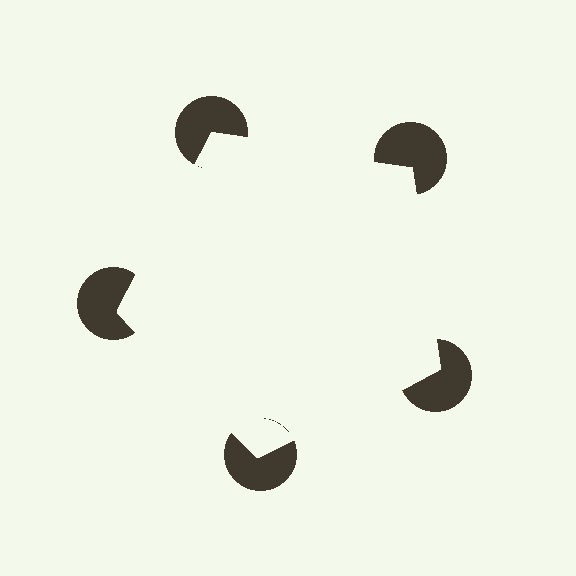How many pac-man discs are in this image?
There are 5 — one at each vertex of the illusory pentagon.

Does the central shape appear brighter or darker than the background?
It typically appears slightly brighter than the background, even though no actual brightness change is drawn.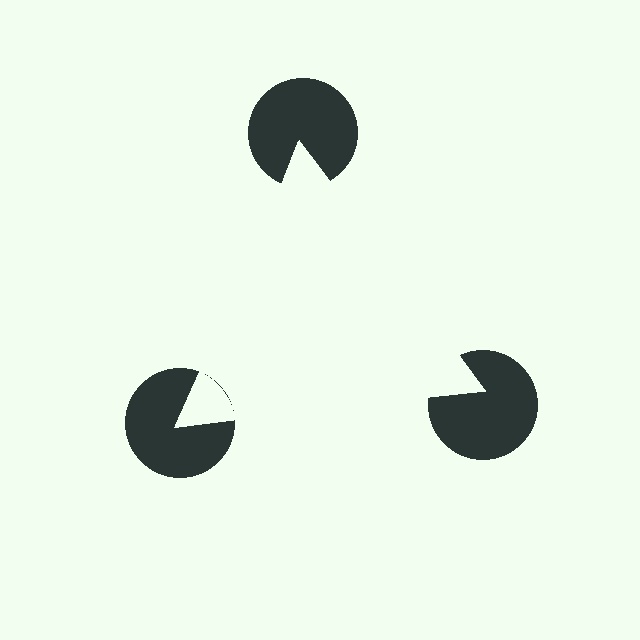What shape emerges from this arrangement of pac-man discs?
An illusory triangle — its edges are inferred from the aligned wedge cuts in the pac-man discs, not physically drawn.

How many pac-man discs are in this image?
There are 3 — one at each vertex of the illusory triangle.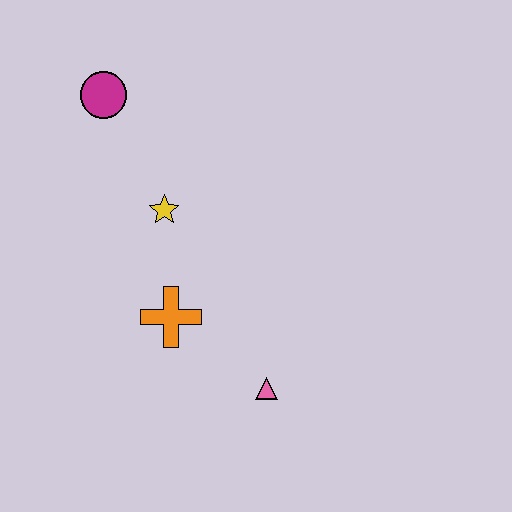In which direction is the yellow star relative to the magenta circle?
The yellow star is below the magenta circle.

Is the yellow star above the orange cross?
Yes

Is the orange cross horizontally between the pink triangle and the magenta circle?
Yes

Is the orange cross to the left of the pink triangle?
Yes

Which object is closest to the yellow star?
The orange cross is closest to the yellow star.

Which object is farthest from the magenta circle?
The pink triangle is farthest from the magenta circle.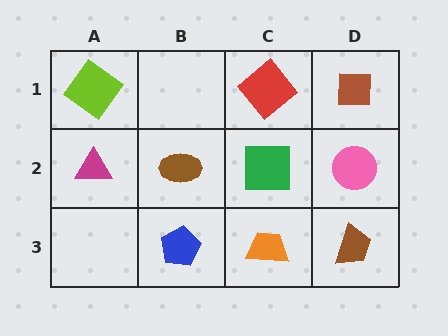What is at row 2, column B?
A brown ellipse.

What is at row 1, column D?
A brown square.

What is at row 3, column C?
An orange trapezoid.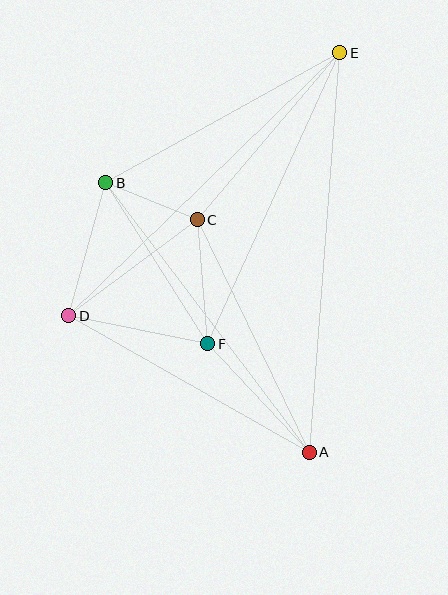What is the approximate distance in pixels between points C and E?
The distance between C and E is approximately 219 pixels.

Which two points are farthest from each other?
Points A and E are farthest from each other.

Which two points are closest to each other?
Points B and C are closest to each other.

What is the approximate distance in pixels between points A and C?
The distance between A and C is approximately 258 pixels.